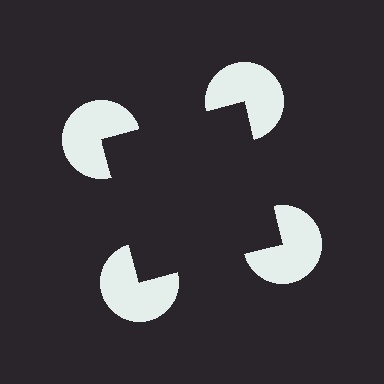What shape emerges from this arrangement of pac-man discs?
An illusory square — its edges are inferred from the aligned wedge cuts in the pac-man discs, not physically drawn.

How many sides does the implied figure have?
4 sides.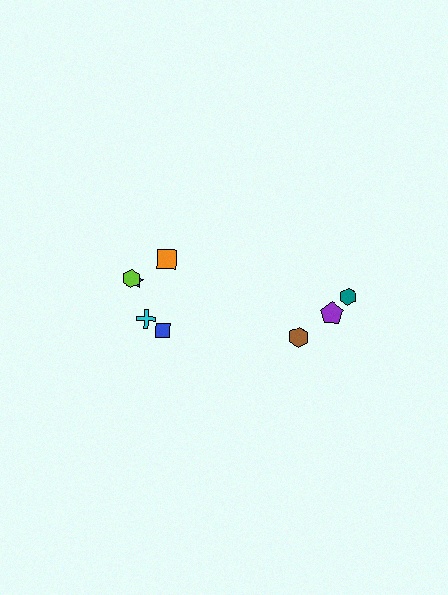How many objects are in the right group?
There are 3 objects.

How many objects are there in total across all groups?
There are 8 objects.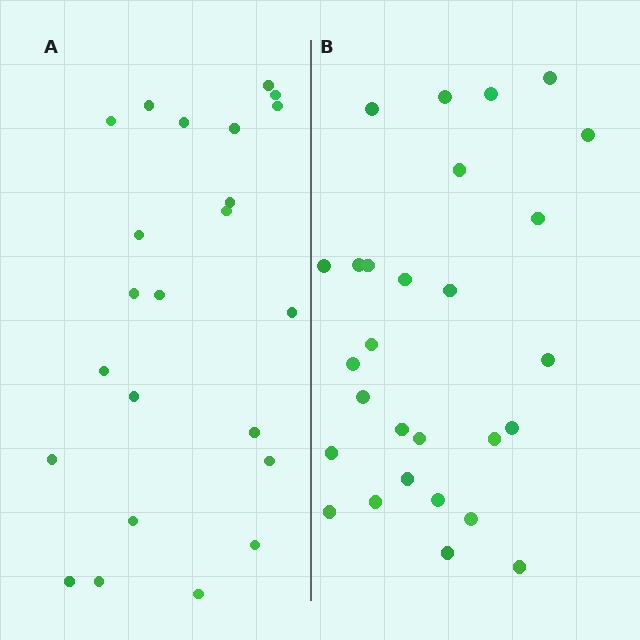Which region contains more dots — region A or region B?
Region B (the right region) has more dots.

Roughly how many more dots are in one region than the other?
Region B has about 5 more dots than region A.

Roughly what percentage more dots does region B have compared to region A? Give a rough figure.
About 20% more.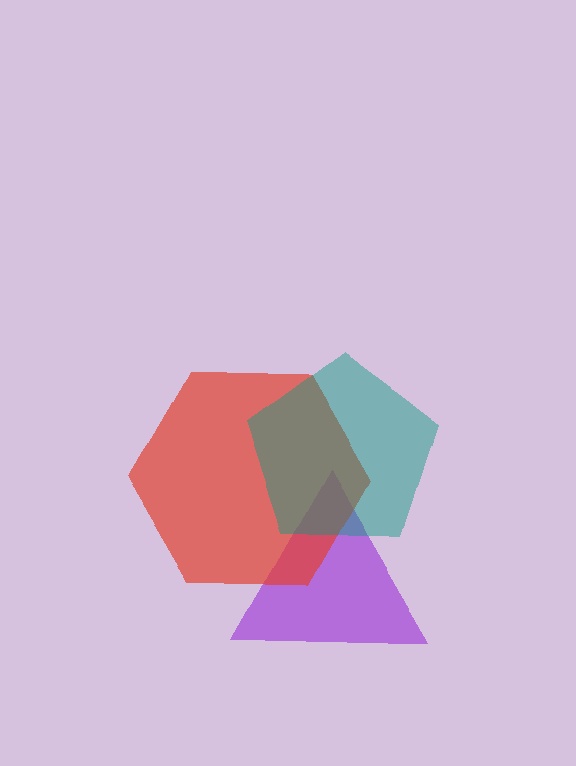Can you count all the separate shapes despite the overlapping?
Yes, there are 3 separate shapes.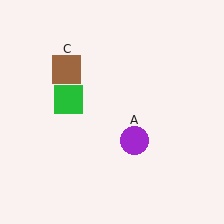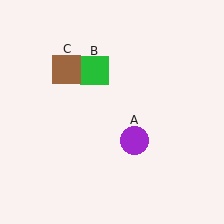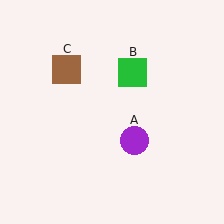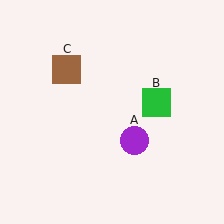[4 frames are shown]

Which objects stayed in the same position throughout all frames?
Purple circle (object A) and brown square (object C) remained stationary.